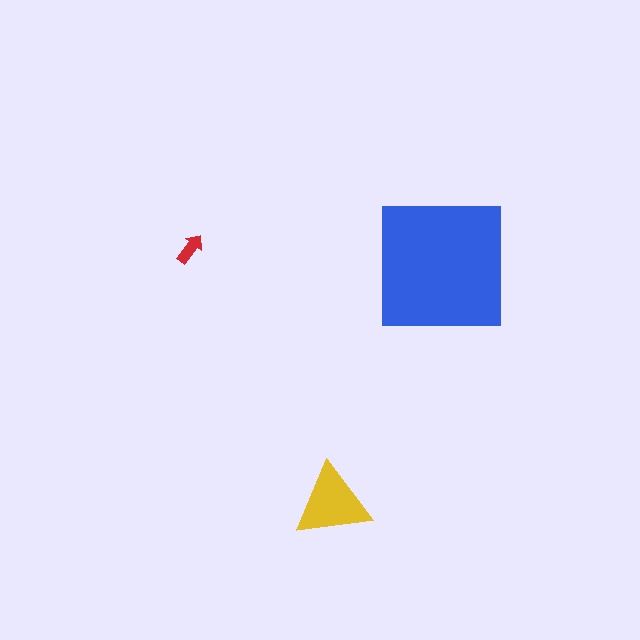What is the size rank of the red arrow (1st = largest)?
3rd.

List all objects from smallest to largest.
The red arrow, the yellow triangle, the blue square.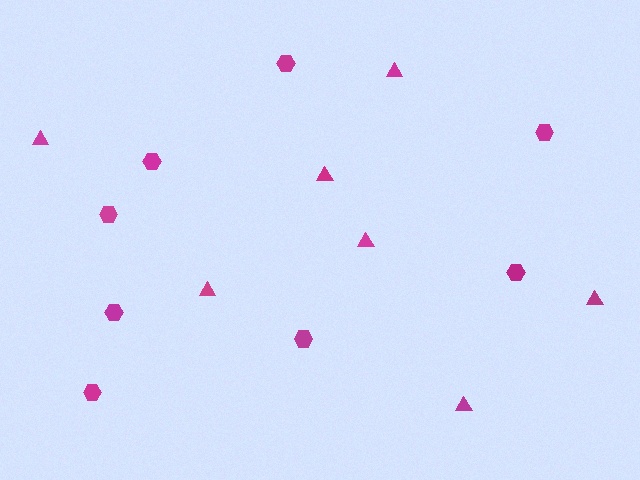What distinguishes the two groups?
There are 2 groups: one group of hexagons (8) and one group of triangles (7).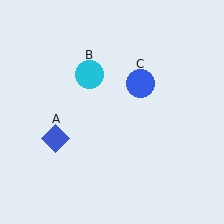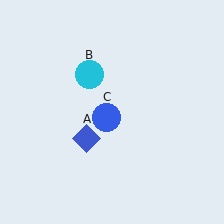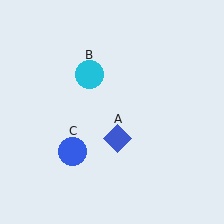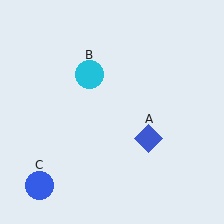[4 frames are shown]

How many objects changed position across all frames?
2 objects changed position: blue diamond (object A), blue circle (object C).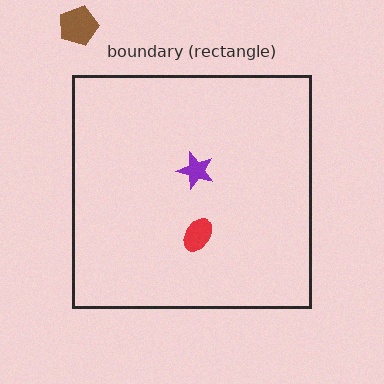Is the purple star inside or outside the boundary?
Inside.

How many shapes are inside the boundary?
2 inside, 1 outside.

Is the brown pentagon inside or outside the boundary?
Outside.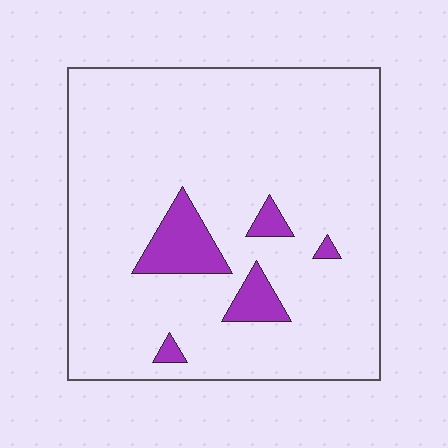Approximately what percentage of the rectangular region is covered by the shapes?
Approximately 10%.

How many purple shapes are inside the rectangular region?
5.